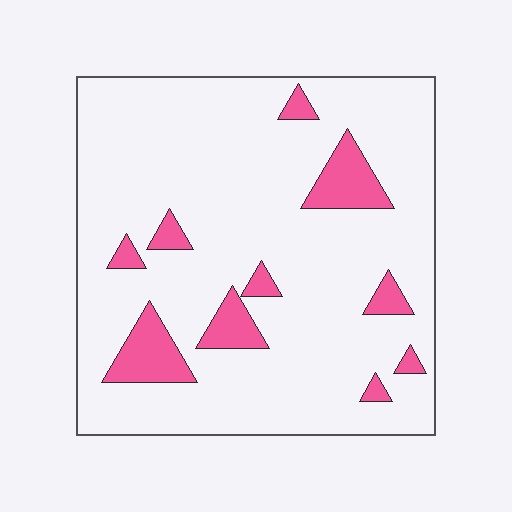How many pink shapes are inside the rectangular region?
10.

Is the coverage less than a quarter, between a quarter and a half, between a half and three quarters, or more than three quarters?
Less than a quarter.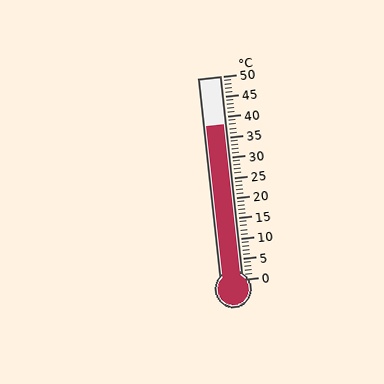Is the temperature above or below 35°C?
The temperature is above 35°C.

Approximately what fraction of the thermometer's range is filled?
The thermometer is filled to approximately 75% of its range.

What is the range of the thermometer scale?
The thermometer scale ranges from 0°C to 50°C.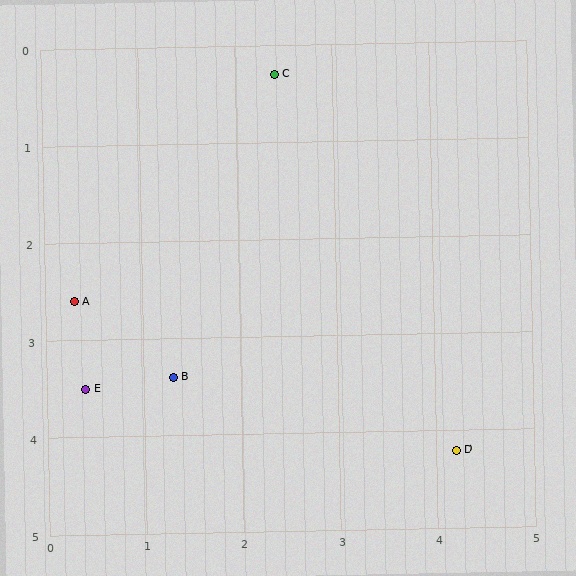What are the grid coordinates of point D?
Point D is at approximately (4.2, 4.2).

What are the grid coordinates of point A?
Point A is at approximately (0.3, 2.6).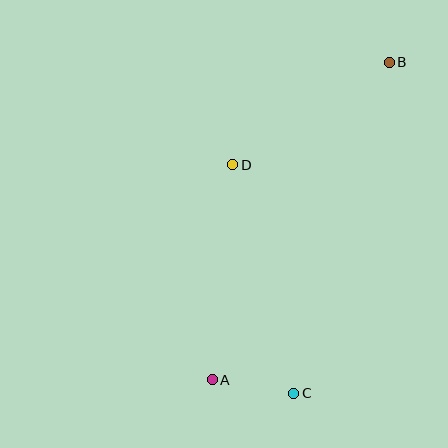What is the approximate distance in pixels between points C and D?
The distance between C and D is approximately 236 pixels.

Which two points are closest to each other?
Points A and C are closest to each other.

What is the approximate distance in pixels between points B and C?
The distance between B and C is approximately 344 pixels.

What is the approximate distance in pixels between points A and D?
The distance between A and D is approximately 216 pixels.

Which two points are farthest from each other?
Points A and B are farthest from each other.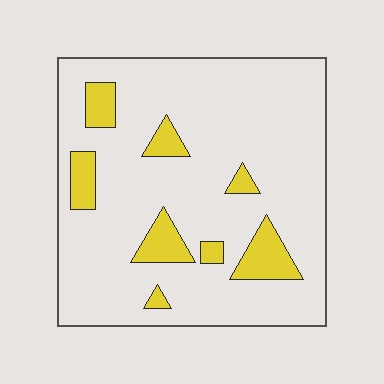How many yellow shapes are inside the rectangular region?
8.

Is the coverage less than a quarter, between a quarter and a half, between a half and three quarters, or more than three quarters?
Less than a quarter.